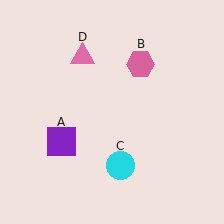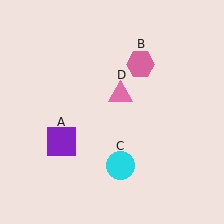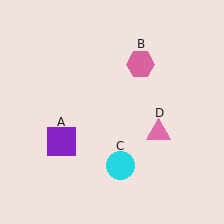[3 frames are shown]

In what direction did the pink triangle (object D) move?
The pink triangle (object D) moved down and to the right.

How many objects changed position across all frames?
1 object changed position: pink triangle (object D).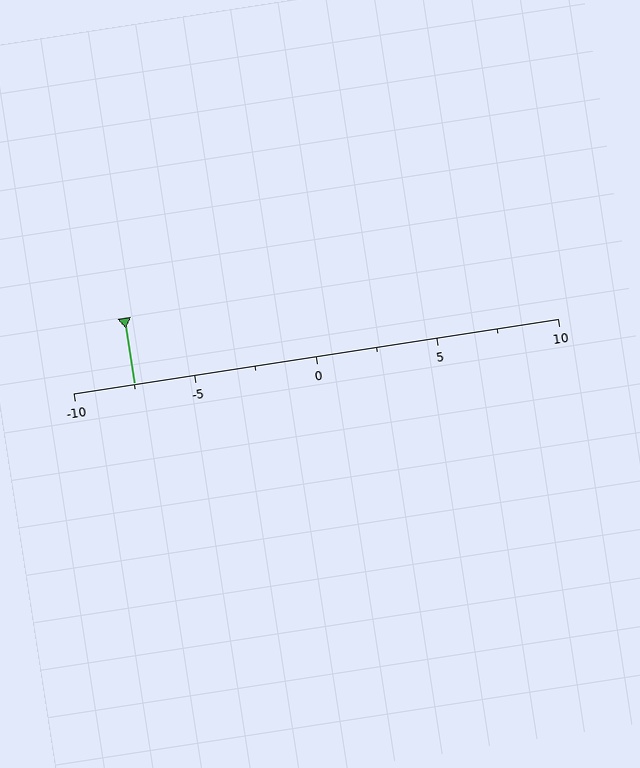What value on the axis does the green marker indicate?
The marker indicates approximately -7.5.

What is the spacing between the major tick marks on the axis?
The major ticks are spaced 5 apart.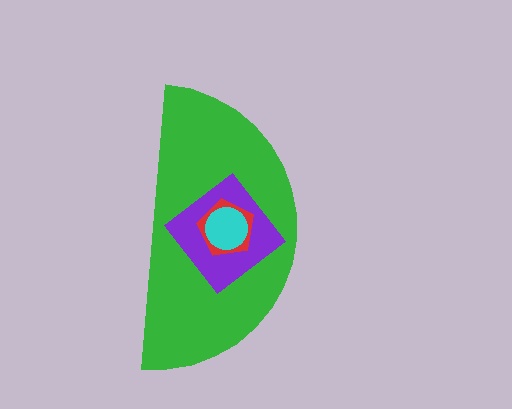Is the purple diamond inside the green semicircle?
Yes.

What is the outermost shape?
The green semicircle.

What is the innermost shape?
The cyan circle.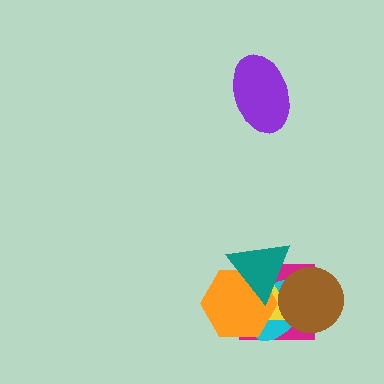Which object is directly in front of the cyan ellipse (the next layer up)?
The yellow triangle is directly in front of the cyan ellipse.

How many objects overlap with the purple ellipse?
0 objects overlap with the purple ellipse.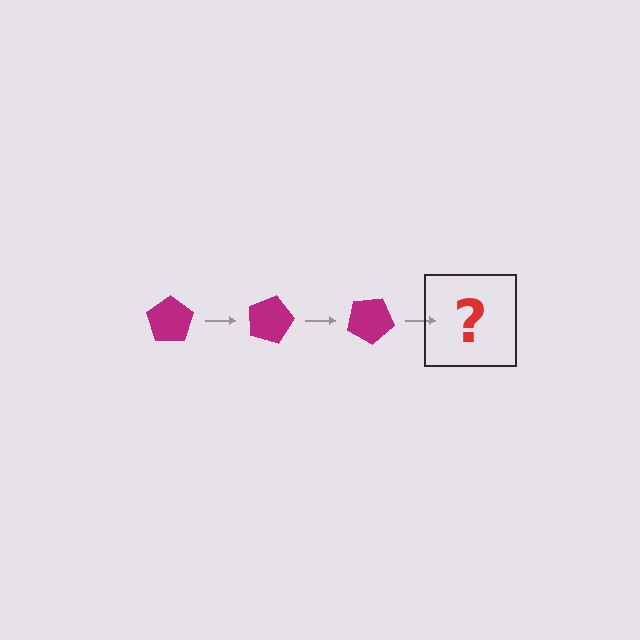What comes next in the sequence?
The next element should be a magenta pentagon rotated 45 degrees.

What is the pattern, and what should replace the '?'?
The pattern is that the pentagon rotates 15 degrees each step. The '?' should be a magenta pentagon rotated 45 degrees.